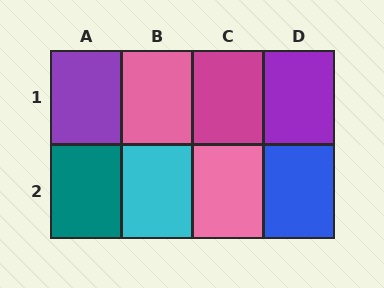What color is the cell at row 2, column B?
Cyan.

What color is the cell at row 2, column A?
Teal.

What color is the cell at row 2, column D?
Blue.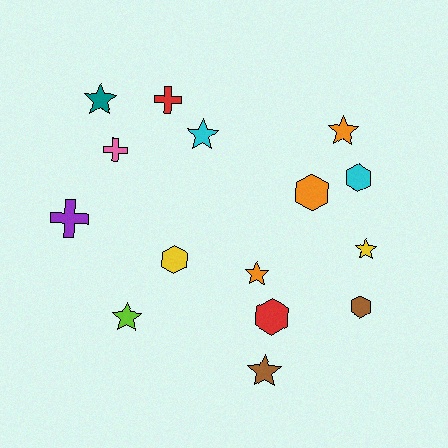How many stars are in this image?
There are 7 stars.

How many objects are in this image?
There are 15 objects.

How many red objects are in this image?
There are 2 red objects.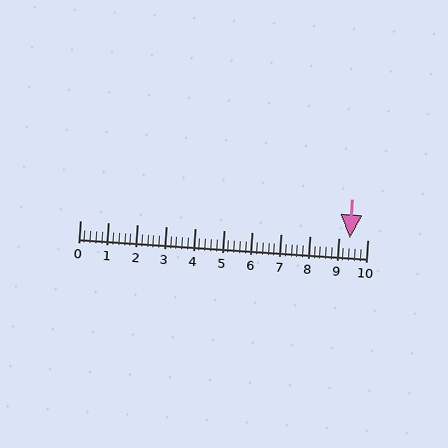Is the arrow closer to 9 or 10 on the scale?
The arrow is closer to 9.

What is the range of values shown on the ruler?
The ruler shows values from 0 to 10.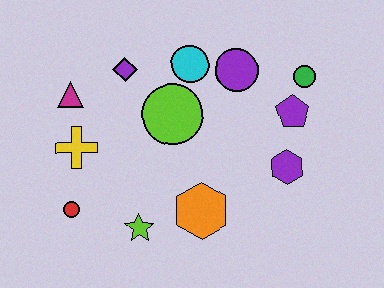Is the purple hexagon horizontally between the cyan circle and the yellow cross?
No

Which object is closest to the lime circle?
The cyan circle is closest to the lime circle.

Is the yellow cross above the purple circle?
No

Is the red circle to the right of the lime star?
No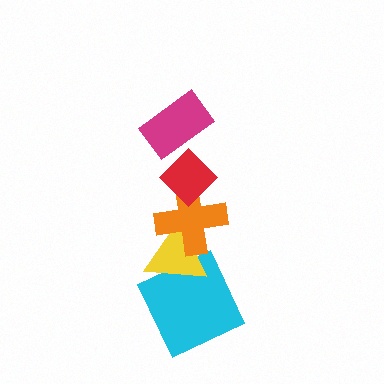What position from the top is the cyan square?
The cyan square is 5th from the top.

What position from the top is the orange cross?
The orange cross is 3rd from the top.